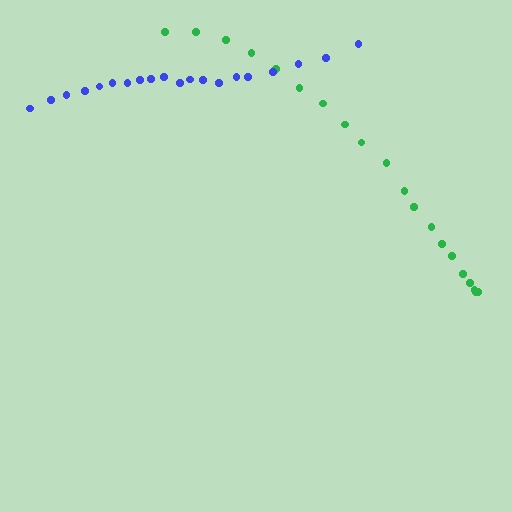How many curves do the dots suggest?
There are 2 distinct paths.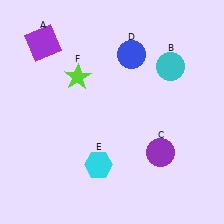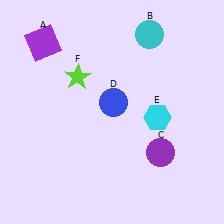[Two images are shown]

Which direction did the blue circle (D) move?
The blue circle (D) moved down.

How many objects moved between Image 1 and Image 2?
3 objects moved between the two images.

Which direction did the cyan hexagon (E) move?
The cyan hexagon (E) moved right.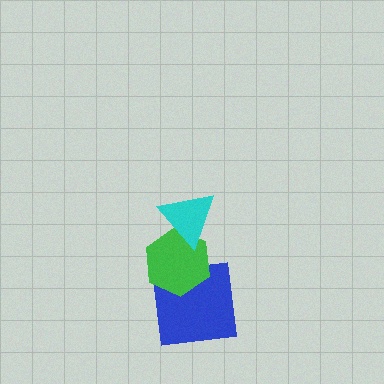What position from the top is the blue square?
The blue square is 3rd from the top.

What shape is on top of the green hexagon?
The cyan triangle is on top of the green hexagon.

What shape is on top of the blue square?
The green hexagon is on top of the blue square.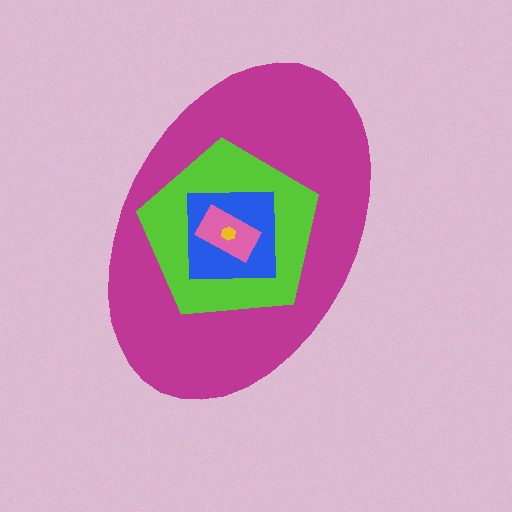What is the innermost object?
The yellow hexagon.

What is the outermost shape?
The magenta ellipse.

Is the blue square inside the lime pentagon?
Yes.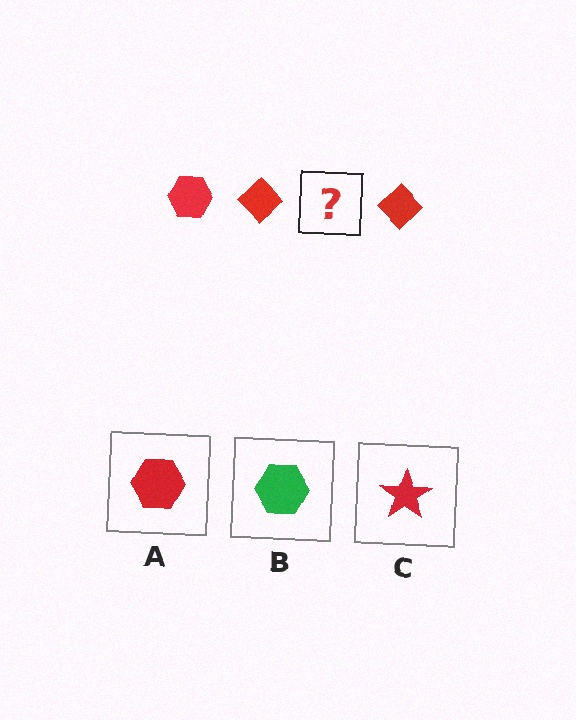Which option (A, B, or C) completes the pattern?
A.